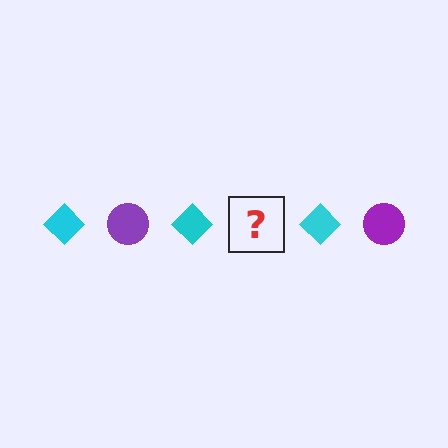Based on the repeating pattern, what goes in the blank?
The blank should be a purple circle.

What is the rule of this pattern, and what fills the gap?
The rule is that the pattern alternates between cyan diamond and purple circle. The gap should be filled with a purple circle.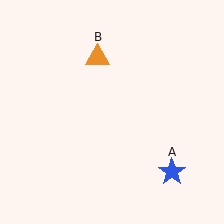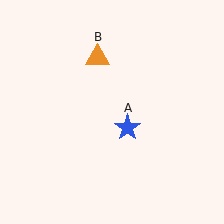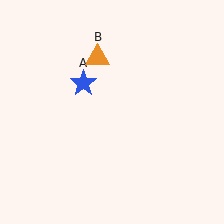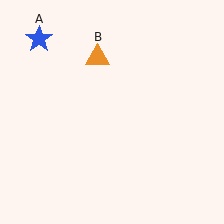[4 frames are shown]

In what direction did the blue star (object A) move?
The blue star (object A) moved up and to the left.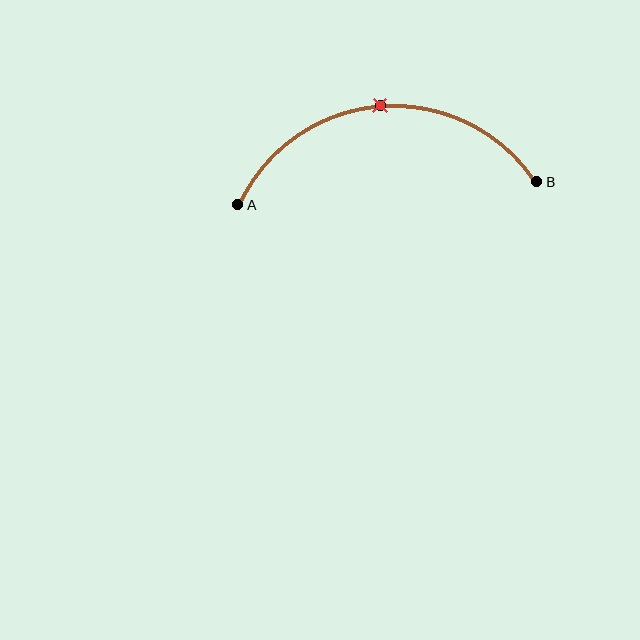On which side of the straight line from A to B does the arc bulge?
The arc bulges above the straight line connecting A and B.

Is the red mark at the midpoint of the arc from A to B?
Yes. The red mark lies on the arc at equal arc-length from both A and B — it is the arc midpoint.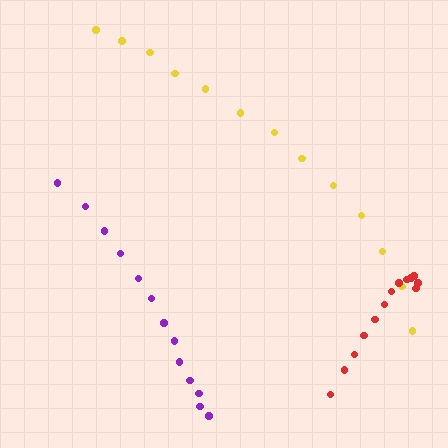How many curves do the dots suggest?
There are 3 distinct paths.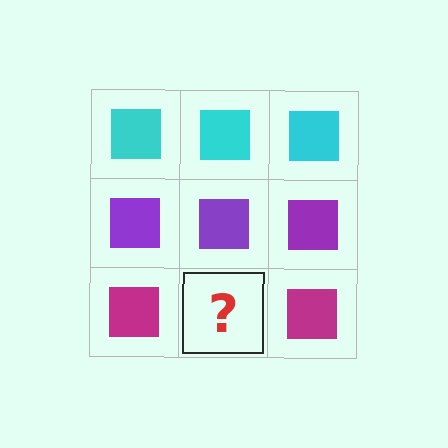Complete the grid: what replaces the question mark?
The question mark should be replaced with a magenta square.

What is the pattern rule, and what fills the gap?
The rule is that each row has a consistent color. The gap should be filled with a magenta square.